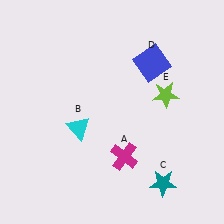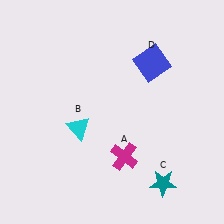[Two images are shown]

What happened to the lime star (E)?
The lime star (E) was removed in Image 2. It was in the top-right area of Image 1.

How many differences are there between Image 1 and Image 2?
There is 1 difference between the two images.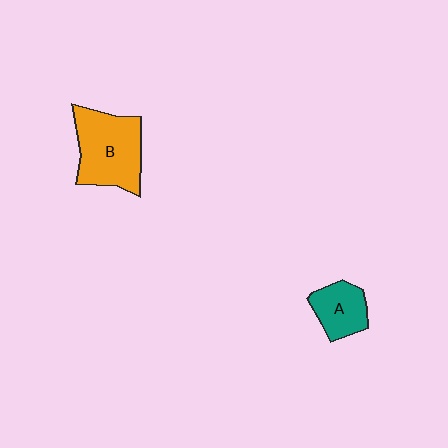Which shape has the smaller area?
Shape A (teal).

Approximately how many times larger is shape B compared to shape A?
Approximately 1.9 times.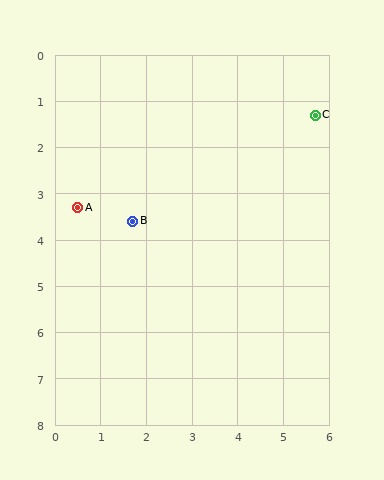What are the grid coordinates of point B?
Point B is at approximately (1.7, 3.6).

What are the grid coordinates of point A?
Point A is at approximately (0.5, 3.3).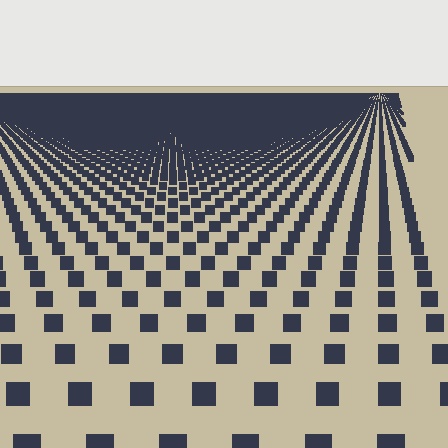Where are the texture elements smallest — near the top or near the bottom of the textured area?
Near the top.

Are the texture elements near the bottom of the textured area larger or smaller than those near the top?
Larger. Near the bottom, elements are closer to the viewer and appear at a bigger on-screen size.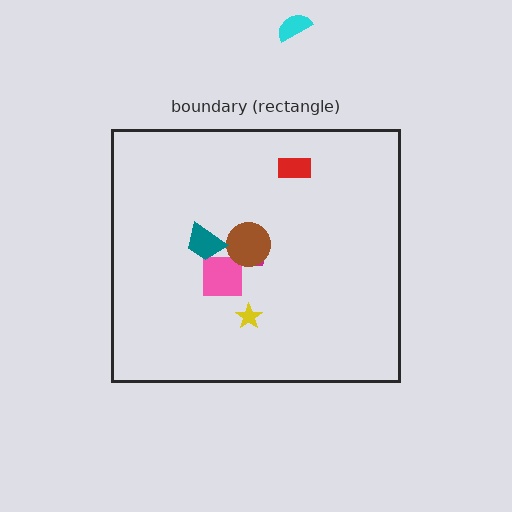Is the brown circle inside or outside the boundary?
Inside.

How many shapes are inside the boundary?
6 inside, 1 outside.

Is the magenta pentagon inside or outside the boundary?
Inside.